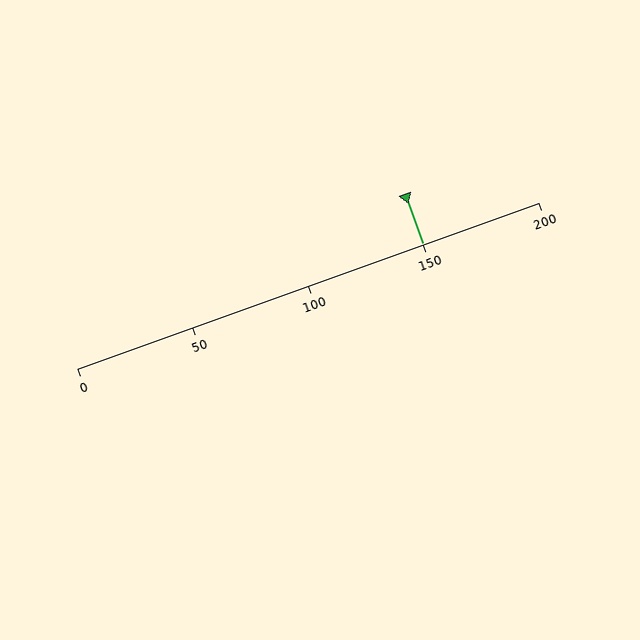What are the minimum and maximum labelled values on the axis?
The axis runs from 0 to 200.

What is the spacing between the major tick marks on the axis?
The major ticks are spaced 50 apart.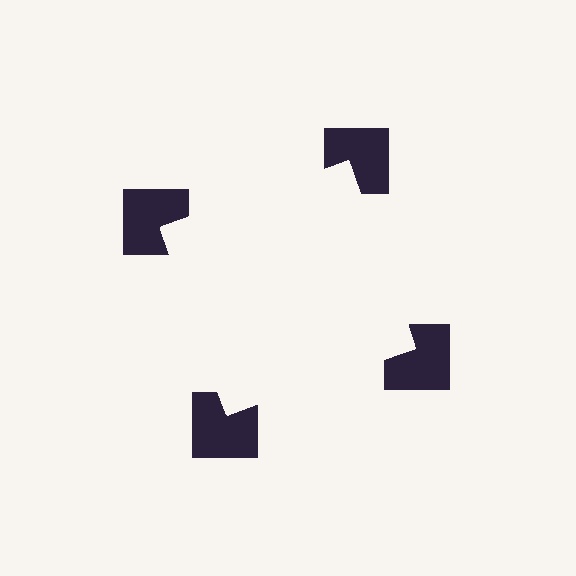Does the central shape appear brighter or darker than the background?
It typically appears slightly brighter than the background, even though no actual brightness change is drawn.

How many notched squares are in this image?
There are 4 — one at each vertex of the illusory square.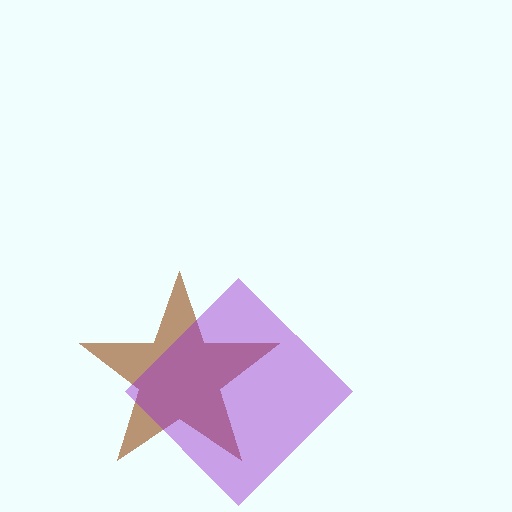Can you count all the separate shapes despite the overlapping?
Yes, there are 2 separate shapes.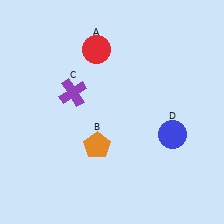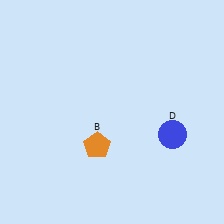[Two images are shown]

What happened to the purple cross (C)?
The purple cross (C) was removed in Image 2. It was in the top-left area of Image 1.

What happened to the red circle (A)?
The red circle (A) was removed in Image 2. It was in the top-left area of Image 1.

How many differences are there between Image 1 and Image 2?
There are 2 differences between the two images.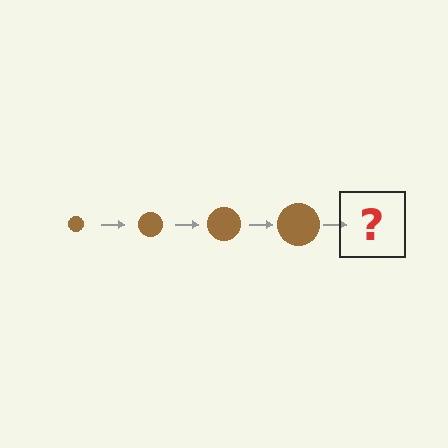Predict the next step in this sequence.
The next step is a brown circle, larger than the previous one.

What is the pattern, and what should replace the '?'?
The pattern is that the circle gets progressively larger each step. The '?' should be a brown circle, larger than the previous one.